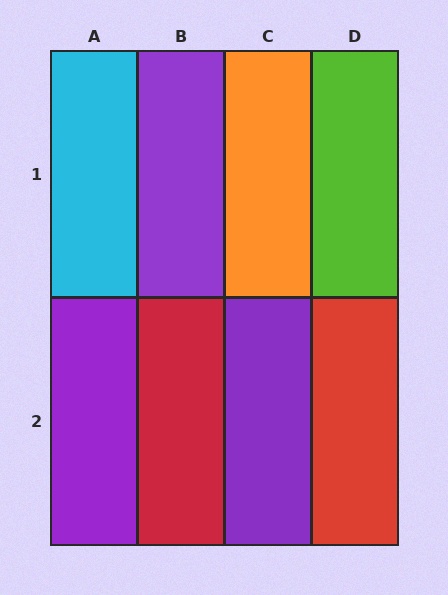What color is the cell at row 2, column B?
Red.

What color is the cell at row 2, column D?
Red.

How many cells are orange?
1 cell is orange.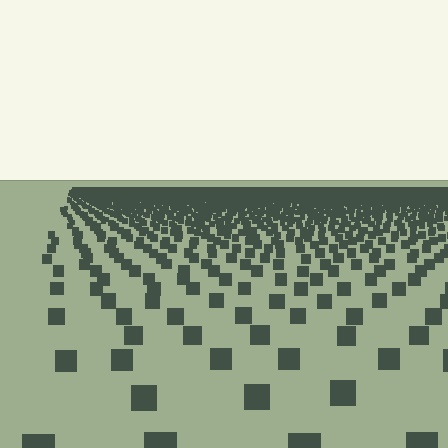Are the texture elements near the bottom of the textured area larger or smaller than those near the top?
Larger. Near the bottom, elements are closer to the viewer and appear at a bigger on-screen size.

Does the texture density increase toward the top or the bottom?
Density increases toward the top.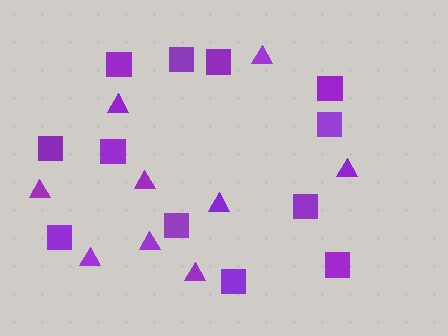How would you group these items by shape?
There are 2 groups: one group of triangles (9) and one group of squares (12).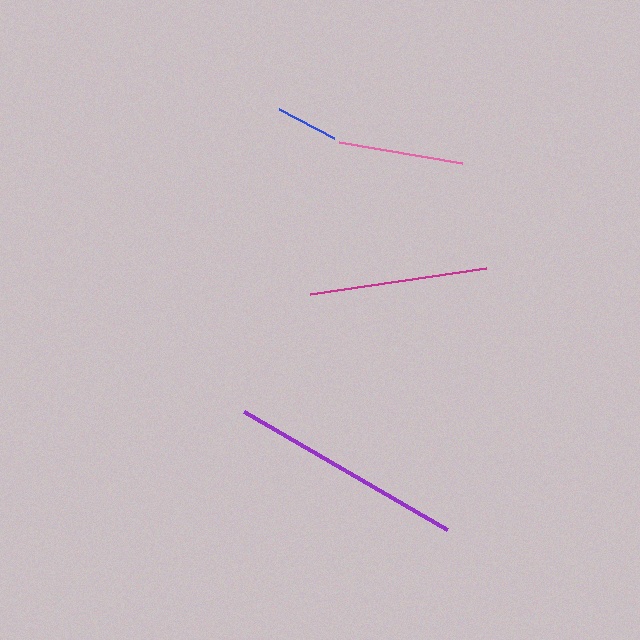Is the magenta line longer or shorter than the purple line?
The purple line is longer than the magenta line.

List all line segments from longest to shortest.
From longest to shortest: purple, magenta, pink, blue.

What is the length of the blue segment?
The blue segment is approximately 62 pixels long.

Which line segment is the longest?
The purple line is the longest at approximately 234 pixels.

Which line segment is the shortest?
The blue line is the shortest at approximately 62 pixels.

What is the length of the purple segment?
The purple segment is approximately 234 pixels long.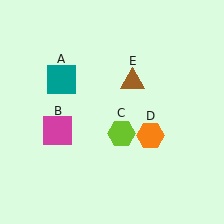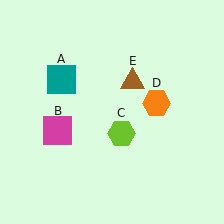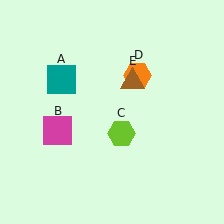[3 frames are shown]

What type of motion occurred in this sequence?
The orange hexagon (object D) rotated counterclockwise around the center of the scene.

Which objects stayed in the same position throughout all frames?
Teal square (object A) and magenta square (object B) and lime hexagon (object C) and brown triangle (object E) remained stationary.